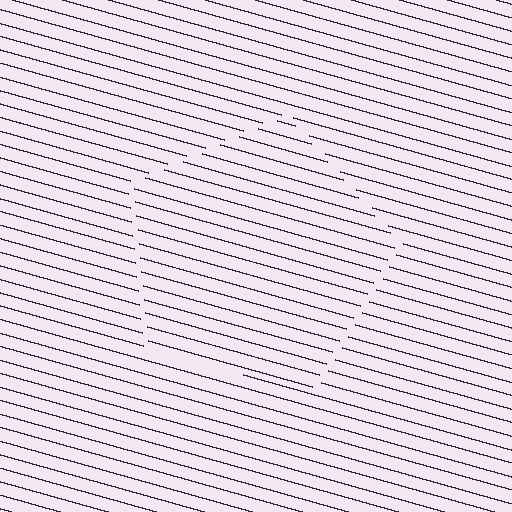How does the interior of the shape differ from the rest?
The interior of the shape contains the same grating, shifted by half a period — the contour is defined by the phase discontinuity where line-ends from the inner and outer gratings abut.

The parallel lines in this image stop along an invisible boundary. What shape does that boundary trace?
An illusory pentagon. The interior of the shape contains the same grating, shifted by half a period — the contour is defined by the phase discontinuity where line-ends from the inner and outer gratings abut.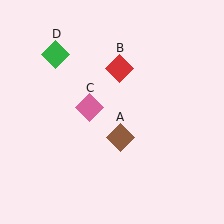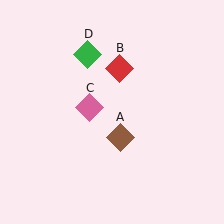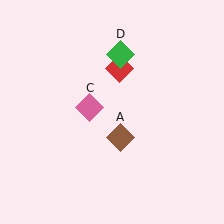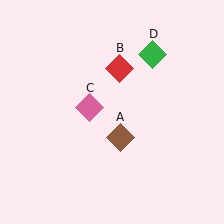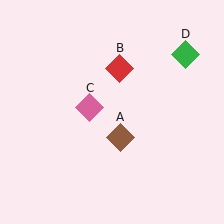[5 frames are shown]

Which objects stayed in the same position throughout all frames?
Brown diamond (object A) and red diamond (object B) and pink diamond (object C) remained stationary.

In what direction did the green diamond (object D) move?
The green diamond (object D) moved right.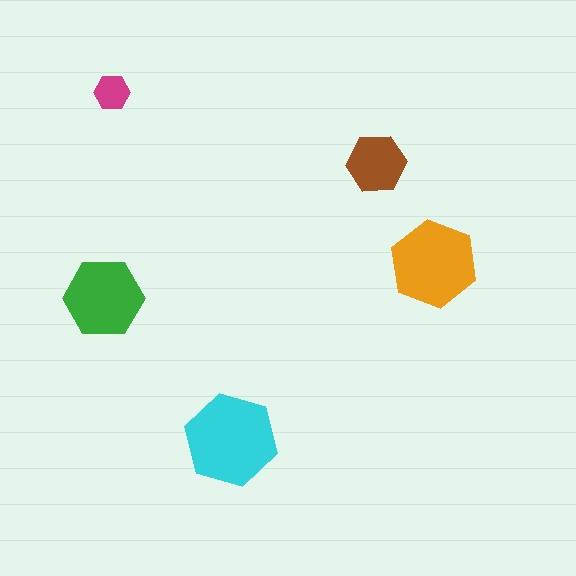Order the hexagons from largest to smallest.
the cyan one, the orange one, the green one, the brown one, the magenta one.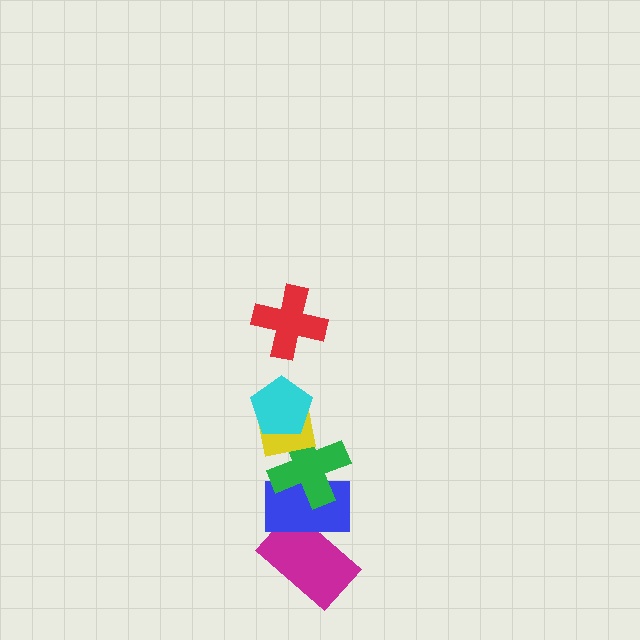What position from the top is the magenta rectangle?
The magenta rectangle is 6th from the top.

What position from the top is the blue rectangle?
The blue rectangle is 5th from the top.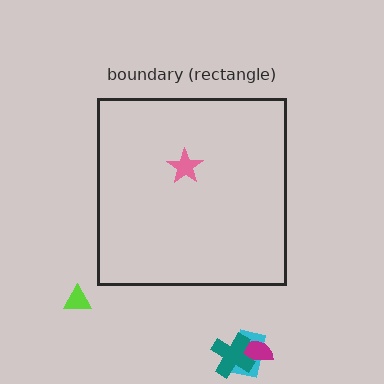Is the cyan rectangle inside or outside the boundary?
Outside.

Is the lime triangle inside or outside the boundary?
Outside.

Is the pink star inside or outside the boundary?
Inside.